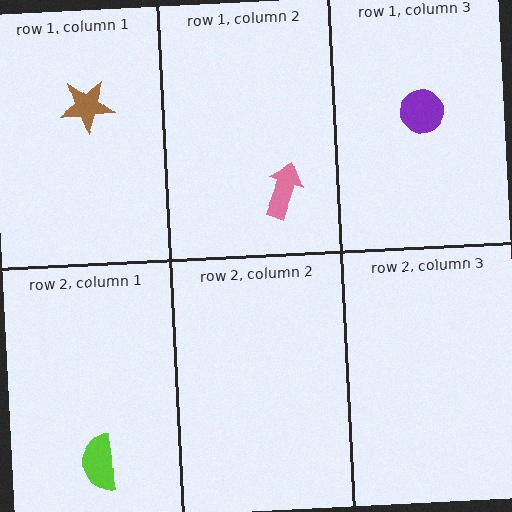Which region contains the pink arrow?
The row 1, column 2 region.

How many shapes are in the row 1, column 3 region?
1.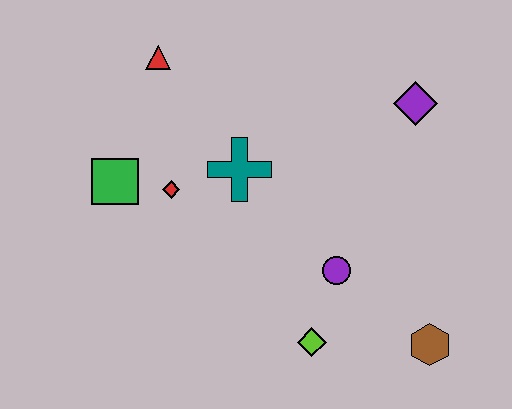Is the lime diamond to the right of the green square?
Yes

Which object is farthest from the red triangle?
The brown hexagon is farthest from the red triangle.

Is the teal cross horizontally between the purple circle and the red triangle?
Yes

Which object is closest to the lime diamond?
The purple circle is closest to the lime diamond.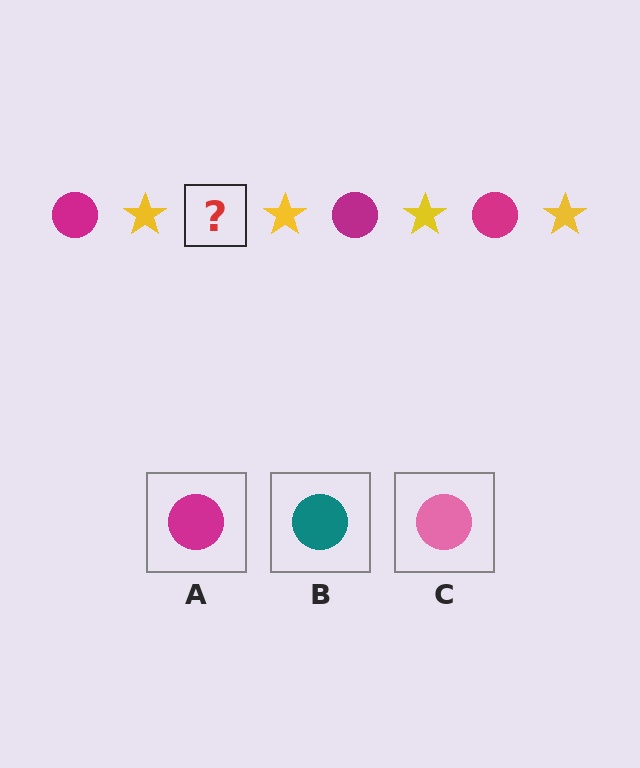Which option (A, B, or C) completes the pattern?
A.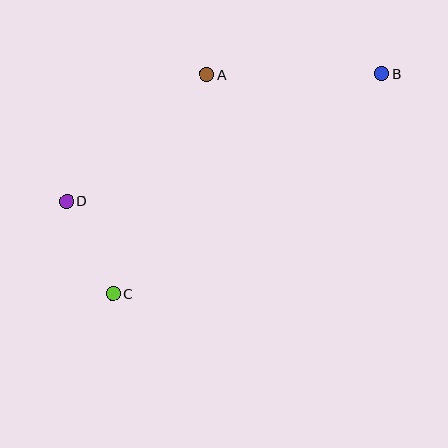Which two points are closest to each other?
Points C and D are closest to each other.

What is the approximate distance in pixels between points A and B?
The distance between A and B is approximately 175 pixels.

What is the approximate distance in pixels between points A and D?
The distance between A and D is approximately 189 pixels.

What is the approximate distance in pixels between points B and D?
The distance between B and D is approximately 340 pixels.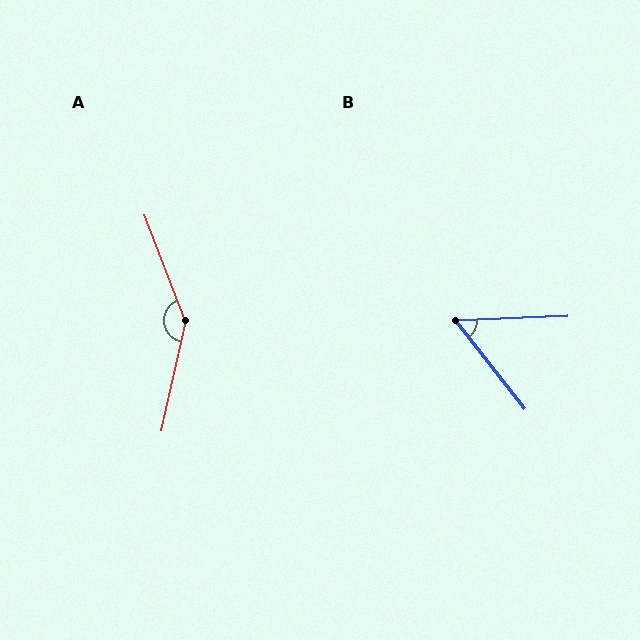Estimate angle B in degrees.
Approximately 54 degrees.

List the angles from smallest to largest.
B (54°), A (146°).